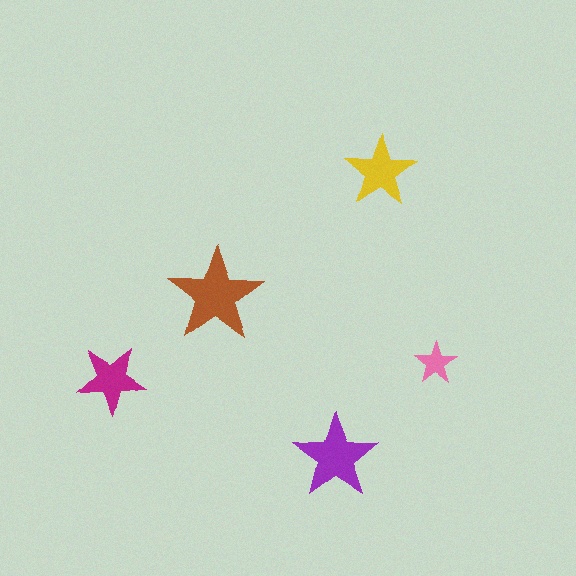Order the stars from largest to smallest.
the brown one, the purple one, the yellow one, the magenta one, the pink one.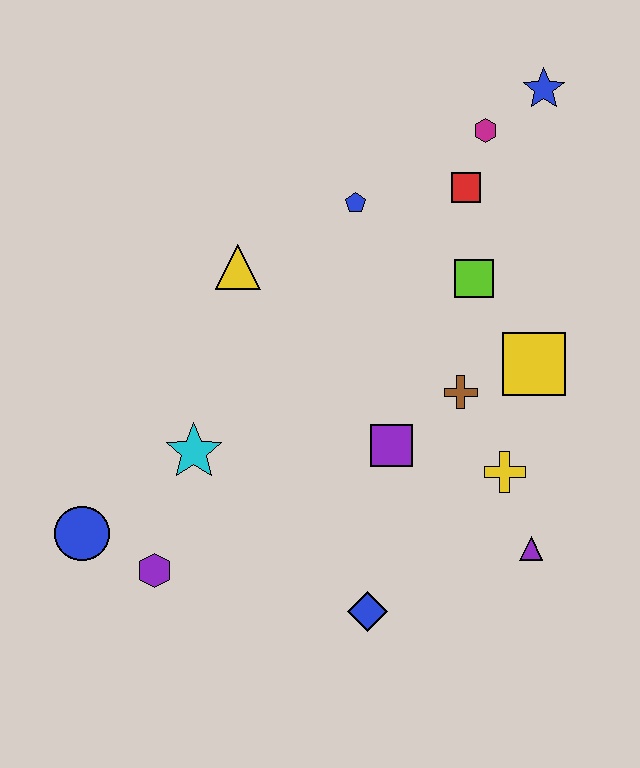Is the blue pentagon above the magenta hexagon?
No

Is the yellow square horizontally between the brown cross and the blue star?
Yes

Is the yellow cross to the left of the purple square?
No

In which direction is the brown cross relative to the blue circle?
The brown cross is to the right of the blue circle.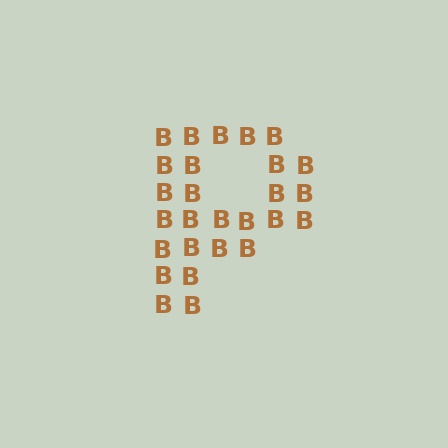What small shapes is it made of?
It is made of small letter B's.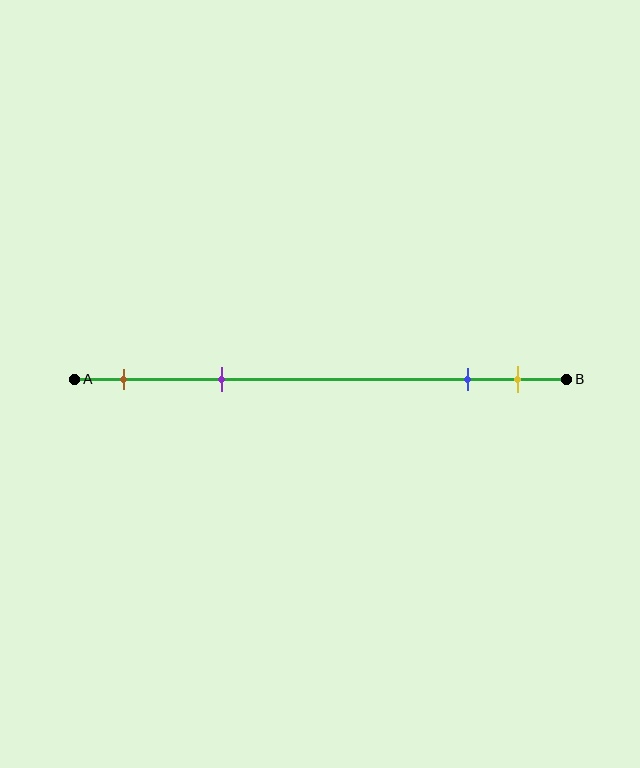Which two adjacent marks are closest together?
The blue and yellow marks are the closest adjacent pair.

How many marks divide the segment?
There are 4 marks dividing the segment.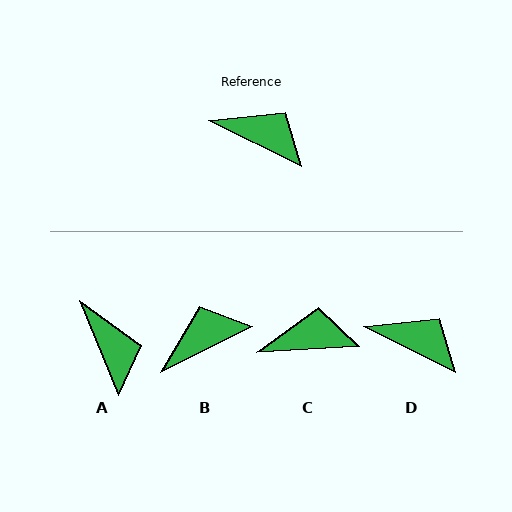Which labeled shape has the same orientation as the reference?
D.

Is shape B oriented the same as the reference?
No, it is off by about 53 degrees.